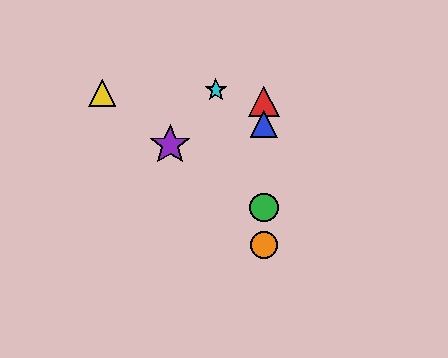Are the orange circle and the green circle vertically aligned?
Yes, both are at x≈264.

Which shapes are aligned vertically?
The red triangle, the blue triangle, the green circle, the orange circle are aligned vertically.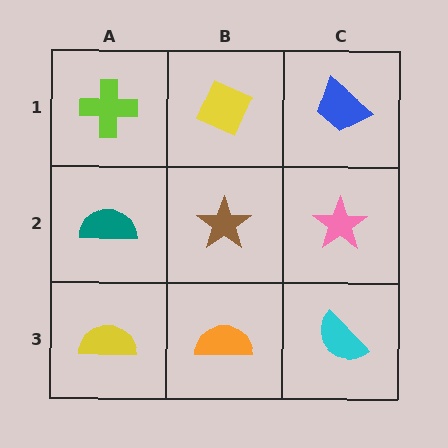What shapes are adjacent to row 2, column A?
A lime cross (row 1, column A), a yellow semicircle (row 3, column A), a brown star (row 2, column B).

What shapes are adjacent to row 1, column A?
A teal semicircle (row 2, column A), a yellow diamond (row 1, column B).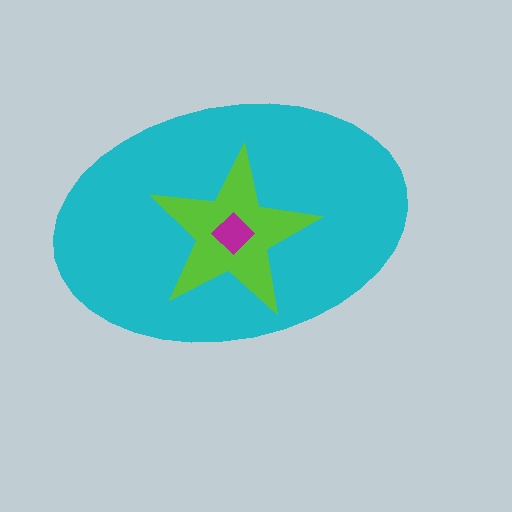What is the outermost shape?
The cyan ellipse.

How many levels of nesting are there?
3.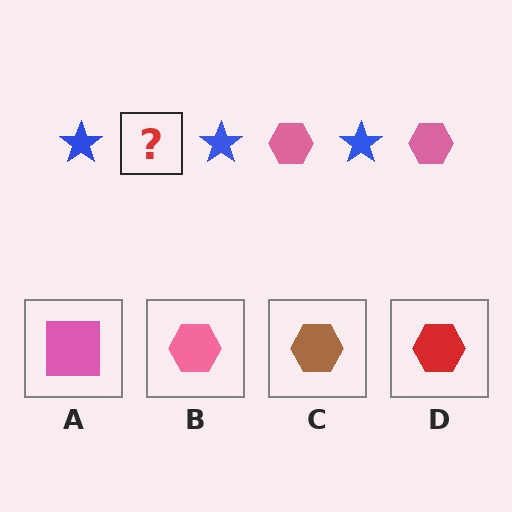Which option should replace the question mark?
Option B.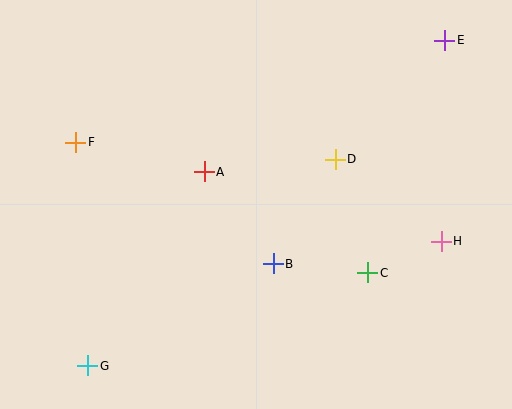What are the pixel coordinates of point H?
Point H is at (441, 241).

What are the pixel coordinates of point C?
Point C is at (368, 273).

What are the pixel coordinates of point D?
Point D is at (335, 159).